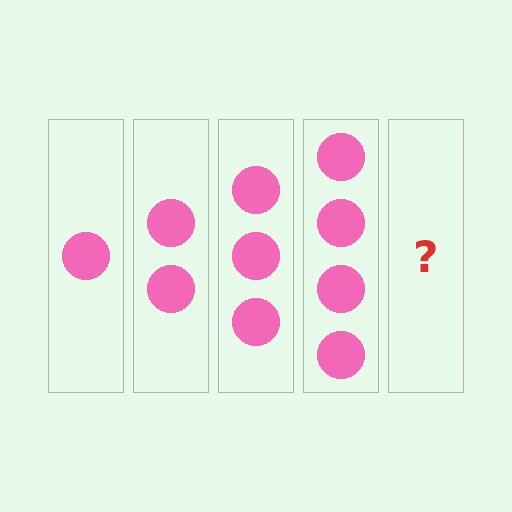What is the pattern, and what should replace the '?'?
The pattern is that each step adds one more circle. The '?' should be 5 circles.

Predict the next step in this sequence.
The next step is 5 circles.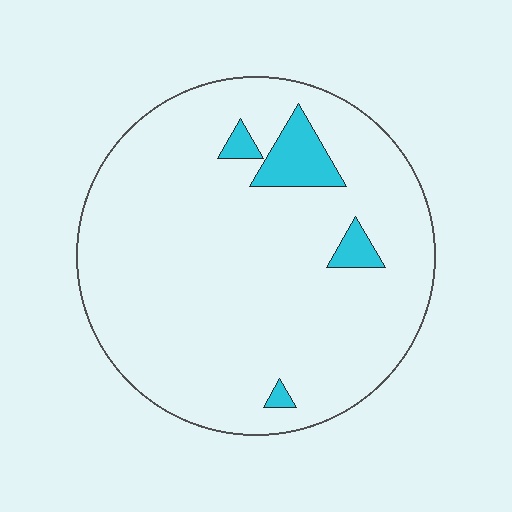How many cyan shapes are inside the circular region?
4.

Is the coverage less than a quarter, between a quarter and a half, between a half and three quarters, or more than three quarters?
Less than a quarter.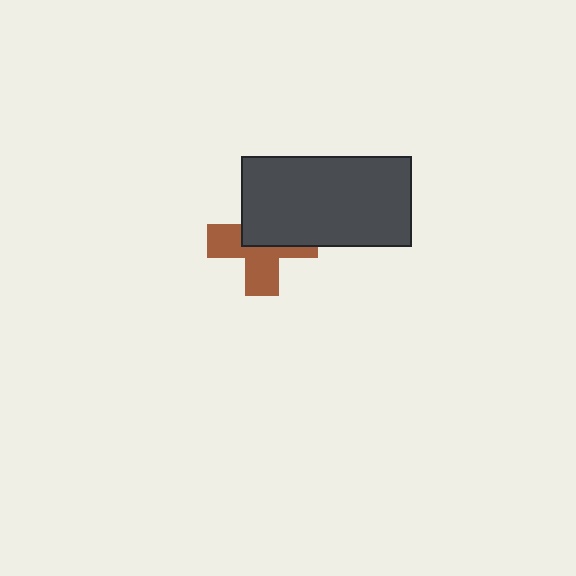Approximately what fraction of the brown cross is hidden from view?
Roughly 49% of the brown cross is hidden behind the dark gray rectangle.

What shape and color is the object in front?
The object in front is a dark gray rectangle.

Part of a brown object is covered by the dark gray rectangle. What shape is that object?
It is a cross.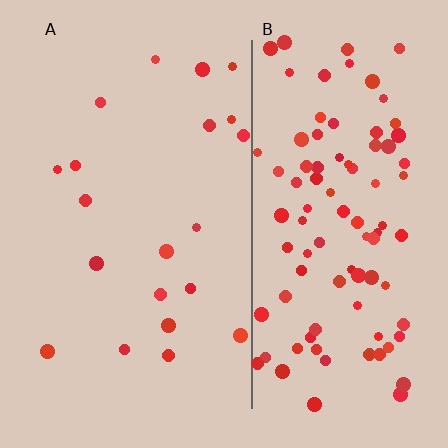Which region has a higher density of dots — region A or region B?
B (the right).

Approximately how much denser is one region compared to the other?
Approximately 4.8× — region B over region A.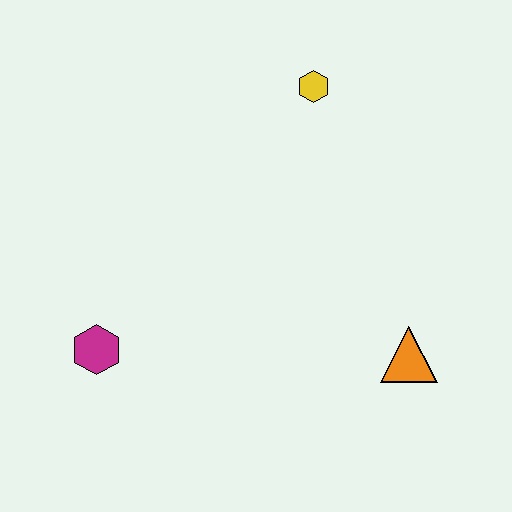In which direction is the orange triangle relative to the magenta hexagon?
The orange triangle is to the right of the magenta hexagon.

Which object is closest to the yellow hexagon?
The orange triangle is closest to the yellow hexagon.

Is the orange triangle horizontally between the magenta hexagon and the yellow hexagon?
No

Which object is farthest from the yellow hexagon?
The magenta hexagon is farthest from the yellow hexagon.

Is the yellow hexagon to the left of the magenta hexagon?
No